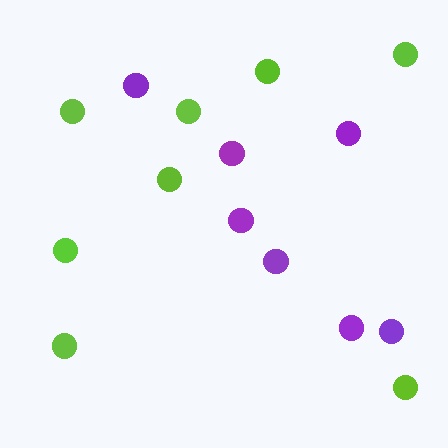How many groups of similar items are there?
There are 2 groups: one group of purple circles (7) and one group of lime circles (8).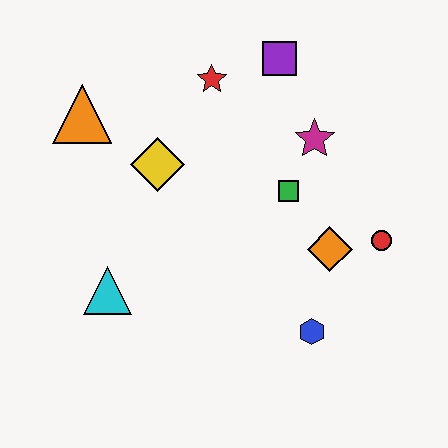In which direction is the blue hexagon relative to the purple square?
The blue hexagon is below the purple square.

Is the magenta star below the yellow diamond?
No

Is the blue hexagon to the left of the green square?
No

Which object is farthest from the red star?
The blue hexagon is farthest from the red star.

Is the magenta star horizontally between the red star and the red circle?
Yes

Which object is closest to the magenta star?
The green square is closest to the magenta star.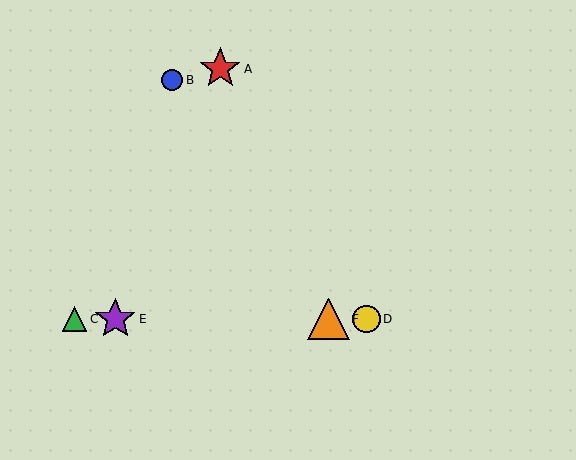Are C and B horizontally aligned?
No, C is at y≈319 and B is at y≈80.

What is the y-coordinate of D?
Object D is at y≈319.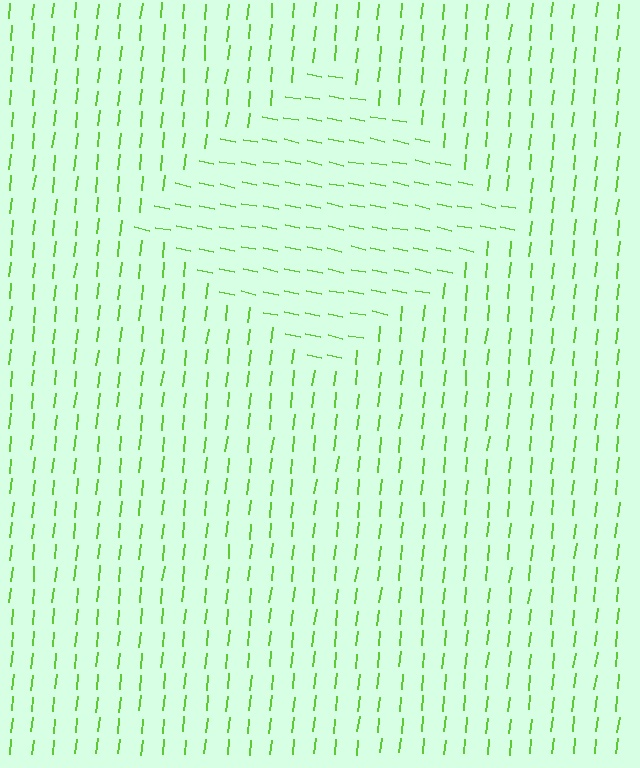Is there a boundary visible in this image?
Yes, there is a texture boundary formed by a change in line orientation.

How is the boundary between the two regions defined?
The boundary is defined purely by a change in line orientation (approximately 84 degrees difference). All lines are the same color and thickness.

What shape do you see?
I see a diamond.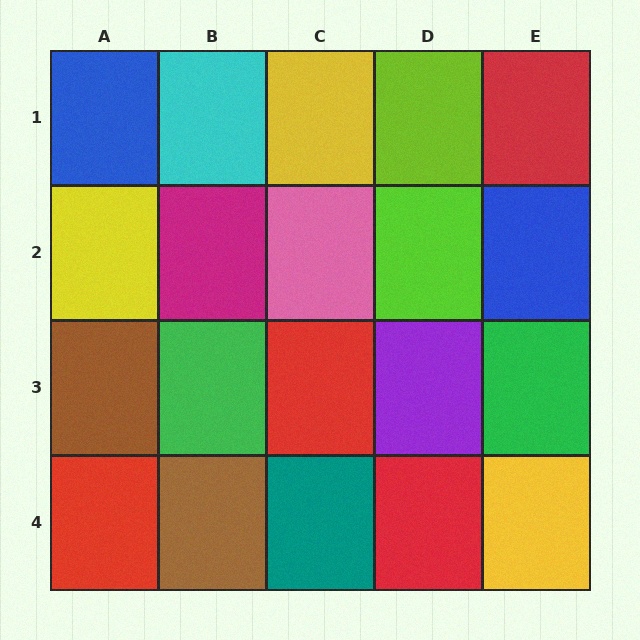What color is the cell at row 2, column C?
Pink.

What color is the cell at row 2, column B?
Magenta.